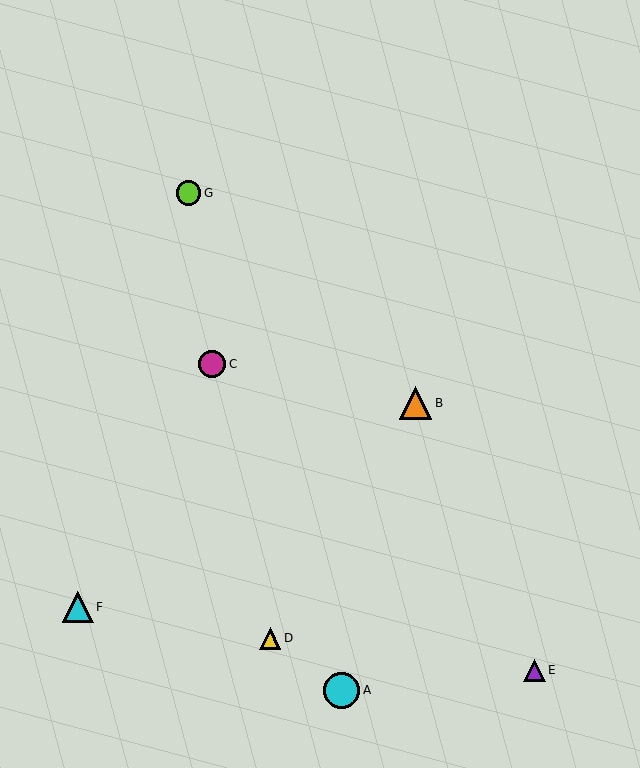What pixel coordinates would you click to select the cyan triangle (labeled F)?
Click at (78, 607) to select the cyan triangle F.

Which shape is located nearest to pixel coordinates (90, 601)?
The cyan triangle (labeled F) at (78, 607) is nearest to that location.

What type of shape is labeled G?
Shape G is a lime circle.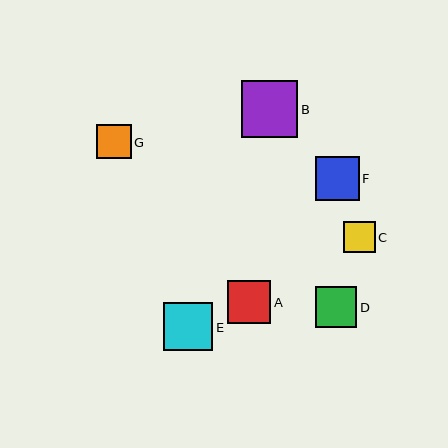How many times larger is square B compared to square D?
Square B is approximately 1.4 times the size of square D.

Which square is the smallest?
Square C is the smallest with a size of approximately 32 pixels.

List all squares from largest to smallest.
From largest to smallest: B, E, F, A, D, G, C.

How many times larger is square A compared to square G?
Square A is approximately 1.3 times the size of square G.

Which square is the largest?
Square B is the largest with a size of approximately 57 pixels.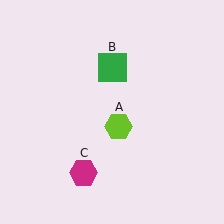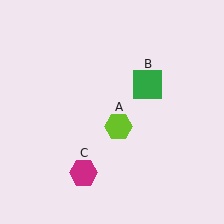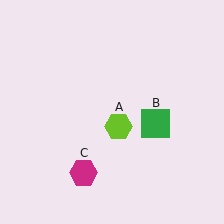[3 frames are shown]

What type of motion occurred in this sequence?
The green square (object B) rotated clockwise around the center of the scene.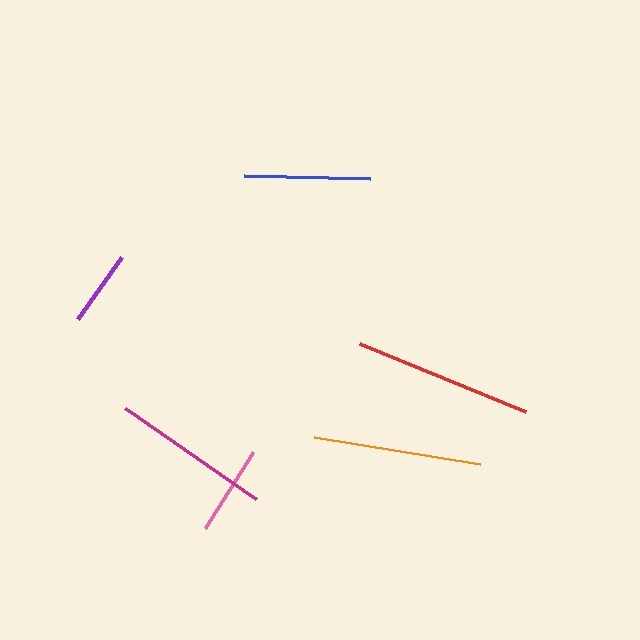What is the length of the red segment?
The red segment is approximately 179 pixels long.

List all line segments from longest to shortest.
From longest to shortest: red, orange, magenta, blue, pink, purple.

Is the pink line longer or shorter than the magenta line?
The magenta line is longer than the pink line.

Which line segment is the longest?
The red line is the longest at approximately 179 pixels.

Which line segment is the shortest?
The purple line is the shortest at approximately 76 pixels.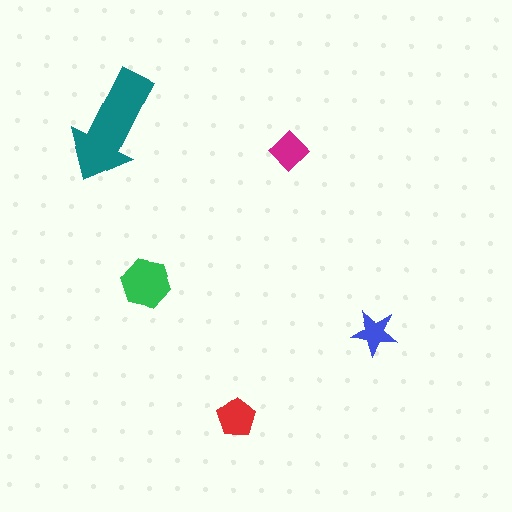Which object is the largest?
The teal arrow.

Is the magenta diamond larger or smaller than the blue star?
Larger.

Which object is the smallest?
The blue star.